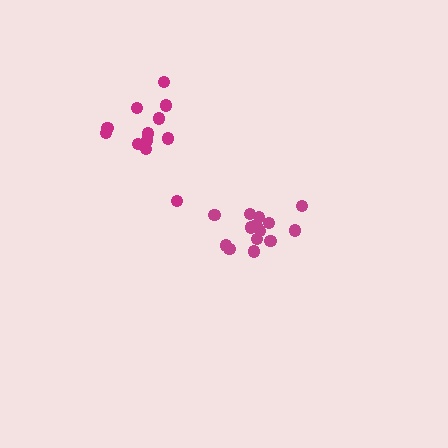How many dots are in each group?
Group 1: 12 dots, Group 2: 15 dots (27 total).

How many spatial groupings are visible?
There are 2 spatial groupings.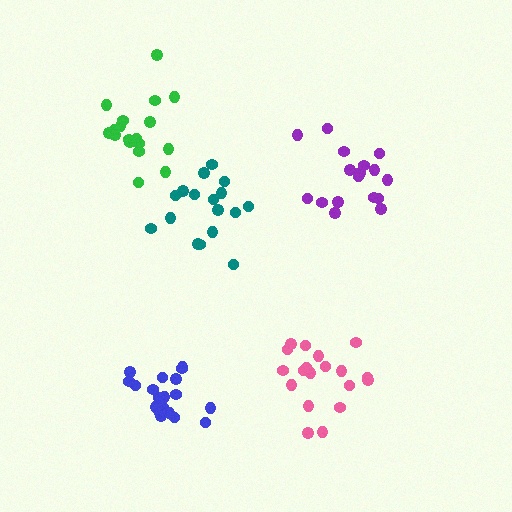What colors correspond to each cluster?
The clusters are colored: blue, teal, green, purple, pink.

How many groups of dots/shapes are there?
There are 5 groups.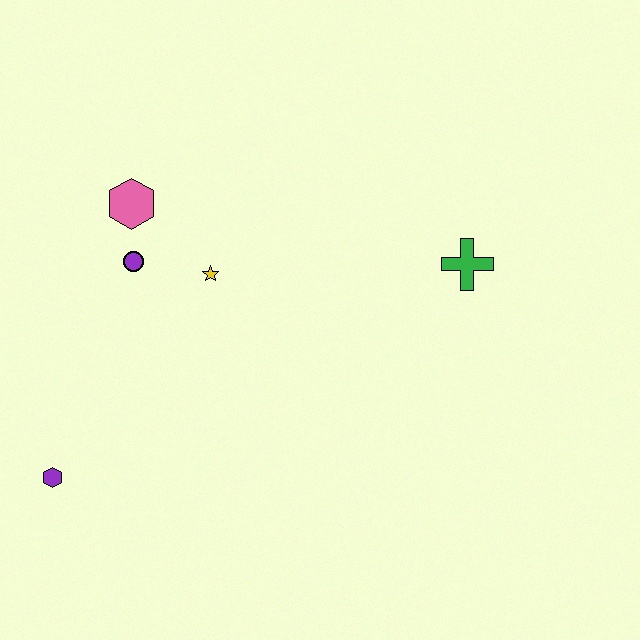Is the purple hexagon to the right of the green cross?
No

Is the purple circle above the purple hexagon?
Yes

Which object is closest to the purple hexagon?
The purple circle is closest to the purple hexagon.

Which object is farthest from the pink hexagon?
The green cross is farthest from the pink hexagon.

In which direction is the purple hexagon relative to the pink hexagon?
The purple hexagon is below the pink hexagon.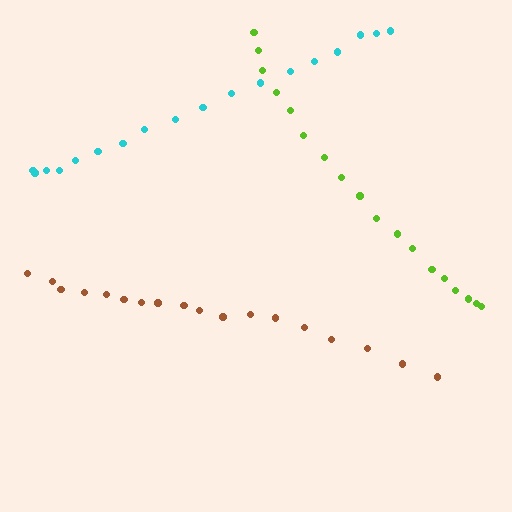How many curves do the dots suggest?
There are 3 distinct paths.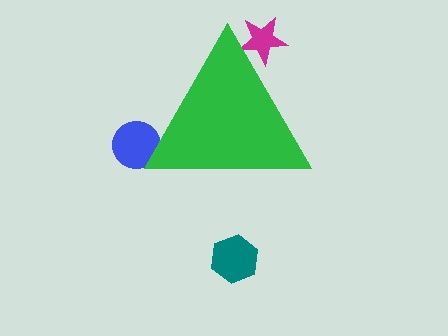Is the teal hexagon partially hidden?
No, the teal hexagon is fully visible.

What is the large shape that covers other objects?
A green triangle.